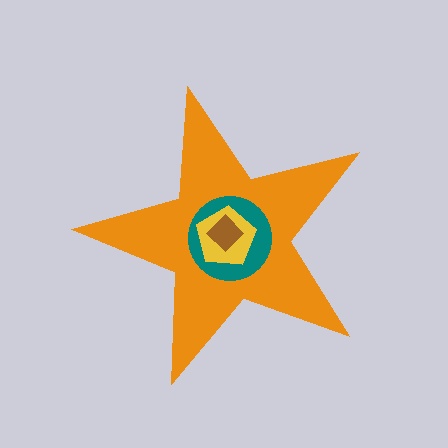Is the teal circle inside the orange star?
Yes.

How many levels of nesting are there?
4.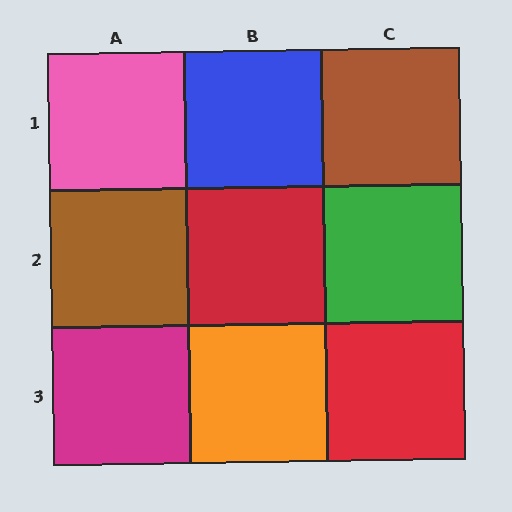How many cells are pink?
1 cell is pink.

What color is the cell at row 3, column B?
Orange.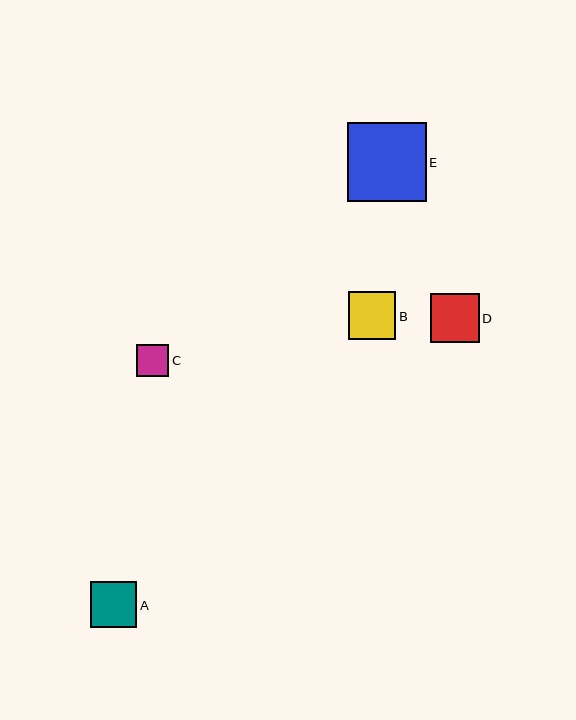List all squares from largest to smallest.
From largest to smallest: E, D, B, A, C.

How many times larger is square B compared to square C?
Square B is approximately 1.5 times the size of square C.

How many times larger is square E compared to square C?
Square E is approximately 2.4 times the size of square C.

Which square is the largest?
Square E is the largest with a size of approximately 79 pixels.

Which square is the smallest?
Square C is the smallest with a size of approximately 32 pixels.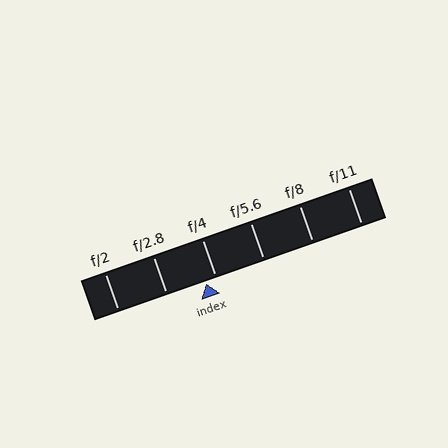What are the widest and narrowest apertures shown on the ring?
The widest aperture shown is f/2 and the narrowest is f/11.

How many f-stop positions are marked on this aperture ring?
There are 6 f-stop positions marked.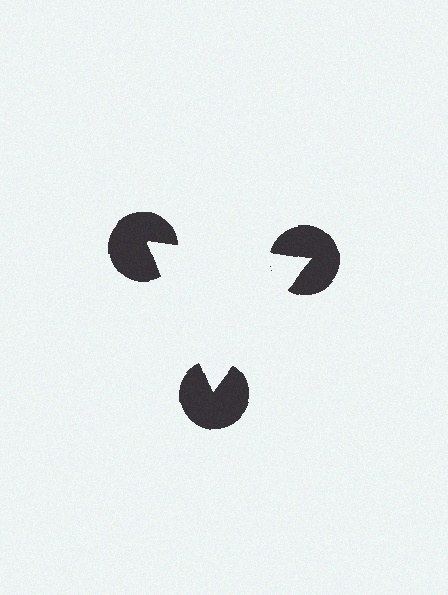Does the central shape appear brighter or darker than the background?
It typically appears slightly brighter than the background, even though no actual brightness change is drawn.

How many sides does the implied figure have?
3 sides.